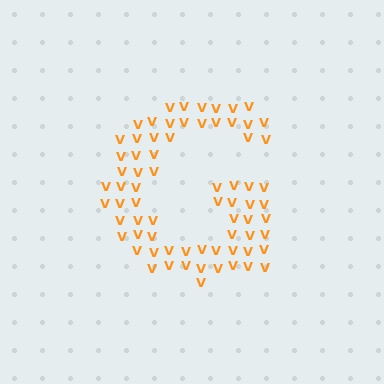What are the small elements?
The small elements are letter V's.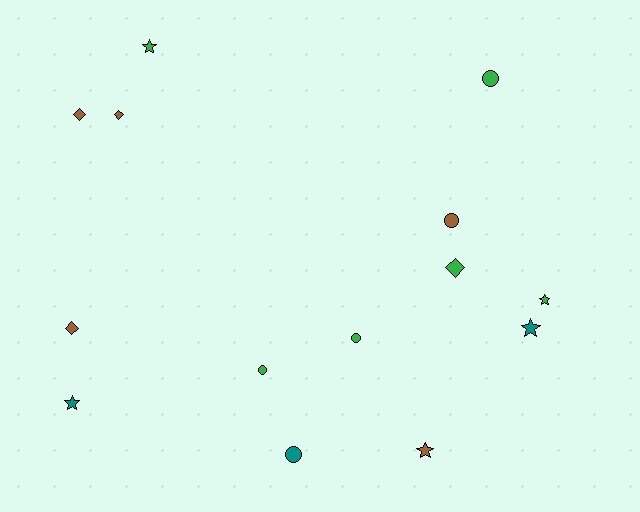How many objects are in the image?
There are 14 objects.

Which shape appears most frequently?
Star, with 5 objects.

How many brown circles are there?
There is 1 brown circle.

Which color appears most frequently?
Green, with 6 objects.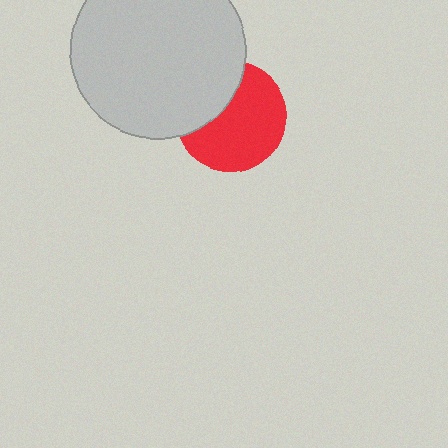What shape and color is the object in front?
The object in front is a light gray circle.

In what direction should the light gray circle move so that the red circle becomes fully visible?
The light gray circle should move toward the upper-left. That is the shortest direction to clear the overlap and leave the red circle fully visible.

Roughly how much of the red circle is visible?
Most of it is visible (roughly 66%).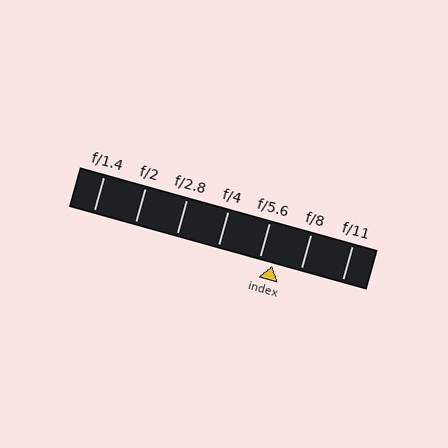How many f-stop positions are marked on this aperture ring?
There are 7 f-stop positions marked.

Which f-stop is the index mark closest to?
The index mark is closest to f/5.6.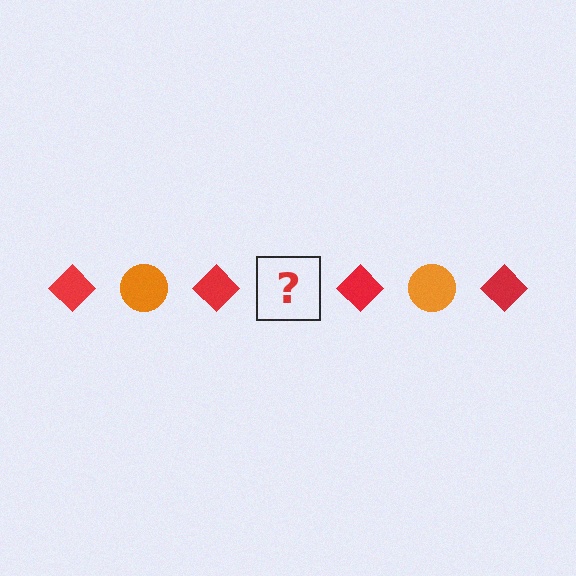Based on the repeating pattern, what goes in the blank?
The blank should be an orange circle.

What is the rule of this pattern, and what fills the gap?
The rule is that the pattern alternates between red diamond and orange circle. The gap should be filled with an orange circle.